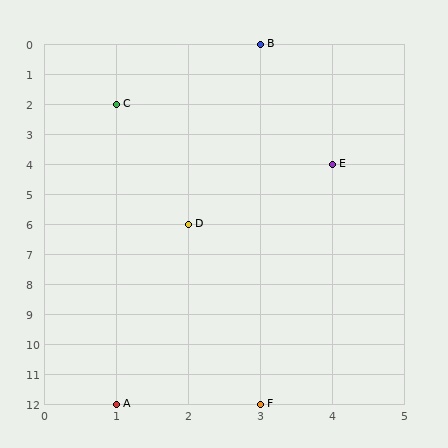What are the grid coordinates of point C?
Point C is at grid coordinates (1, 2).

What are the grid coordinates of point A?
Point A is at grid coordinates (1, 12).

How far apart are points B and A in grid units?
Points B and A are 2 columns and 12 rows apart (about 12.2 grid units diagonally).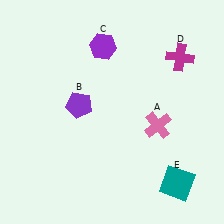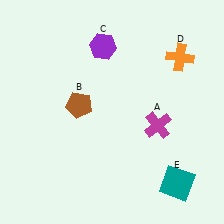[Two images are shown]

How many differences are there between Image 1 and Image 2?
There are 3 differences between the two images.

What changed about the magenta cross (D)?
In Image 1, D is magenta. In Image 2, it changed to orange.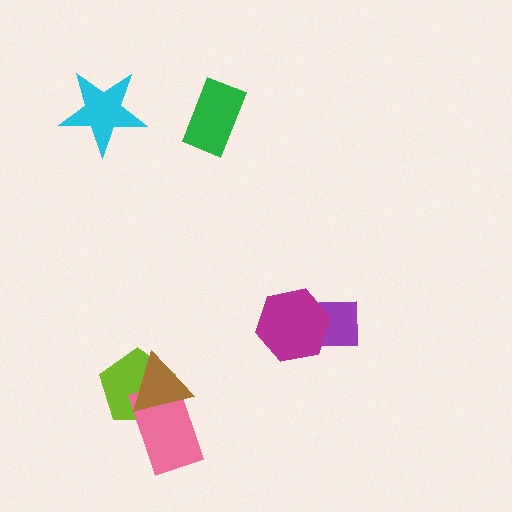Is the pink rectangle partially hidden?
Yes, it is partially covered by another shape.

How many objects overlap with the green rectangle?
0 objects overlap with the green rectangle.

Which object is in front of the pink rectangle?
The brown triangle is in front of the pink rectangle.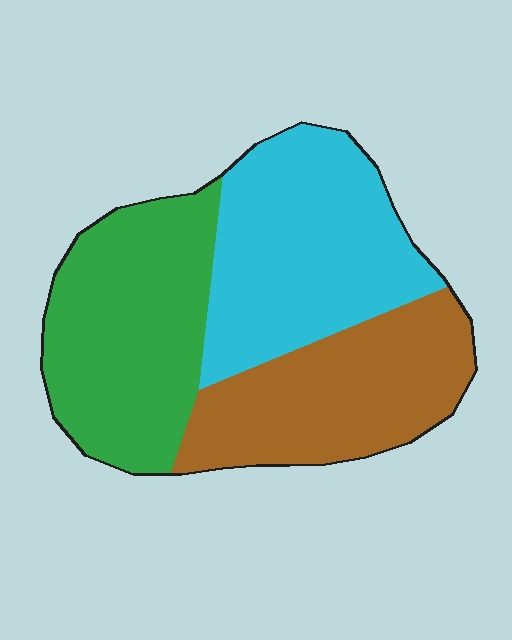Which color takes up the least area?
Brown, at roughly 30%.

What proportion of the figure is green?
Green takes up about one third (1/3) of the figure.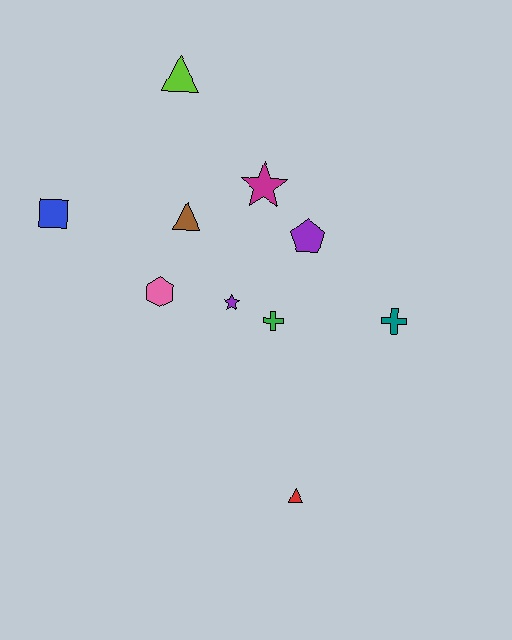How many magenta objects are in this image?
There is 1 magenta object.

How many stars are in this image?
There are 2 stars.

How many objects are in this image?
There are 10 objects.